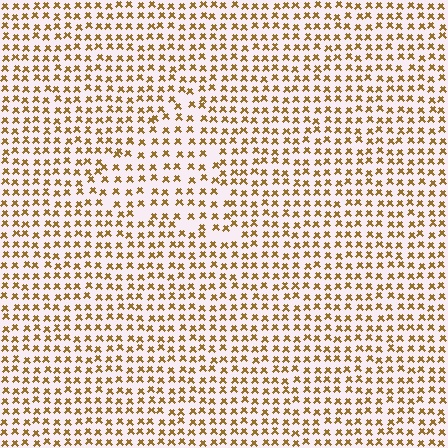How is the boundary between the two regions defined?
The boundary is defined by a change in element density (approximately 1.4x ratio). All elements are the same color, size, and shape.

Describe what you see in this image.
The image contains small brown elements arranged at two different densities. A triangle-shaped region is visible where the elements are less densely packed than the surrounding area.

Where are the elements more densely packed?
The elements are more densely packed outside the triangle boundary.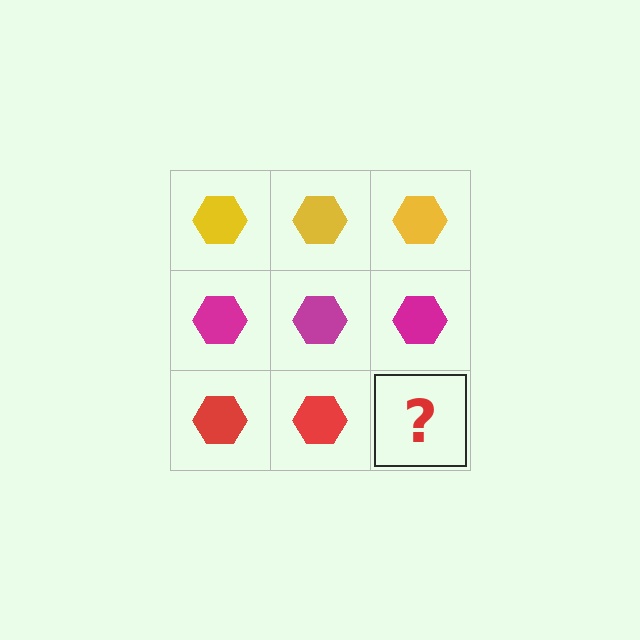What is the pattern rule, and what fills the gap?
The rule is that each row has a consistent color. The gap should be filled with a red hexagon.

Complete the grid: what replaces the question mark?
The question mark should be replaced with a red hexagon.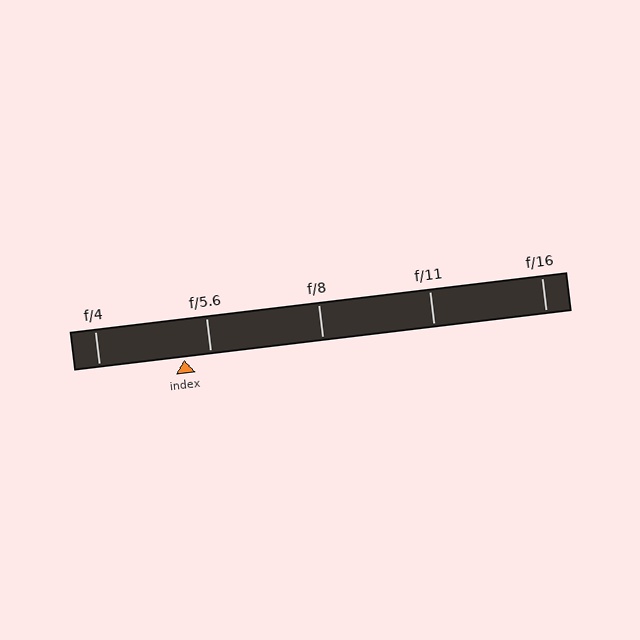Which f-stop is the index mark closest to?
The index mark is closest to f/5.6.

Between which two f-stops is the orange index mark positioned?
The index mark is between f/4 and f/5.6.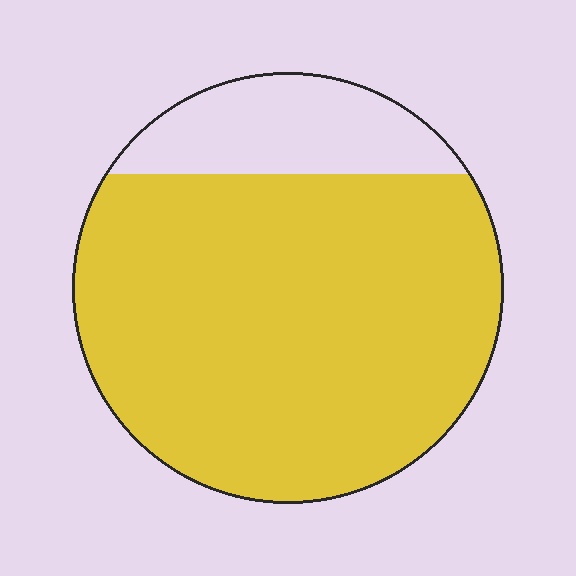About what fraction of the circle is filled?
About five sixths (5/6).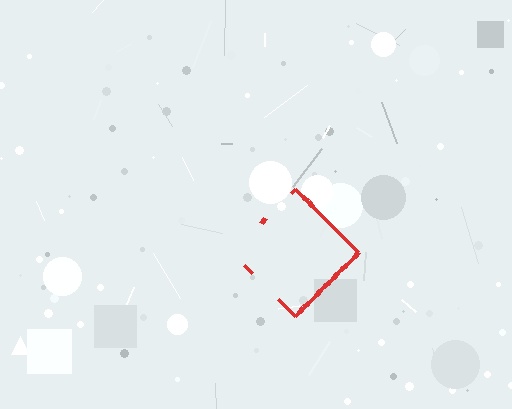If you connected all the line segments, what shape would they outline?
They would outline a diamond.